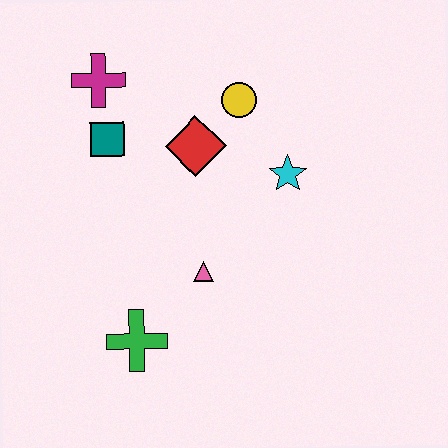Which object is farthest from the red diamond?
The green cross is farthest from the red diamond.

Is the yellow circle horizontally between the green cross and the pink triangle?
No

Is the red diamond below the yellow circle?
Yes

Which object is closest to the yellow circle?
The red diamond is closest to the yellow circle.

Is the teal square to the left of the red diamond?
Yes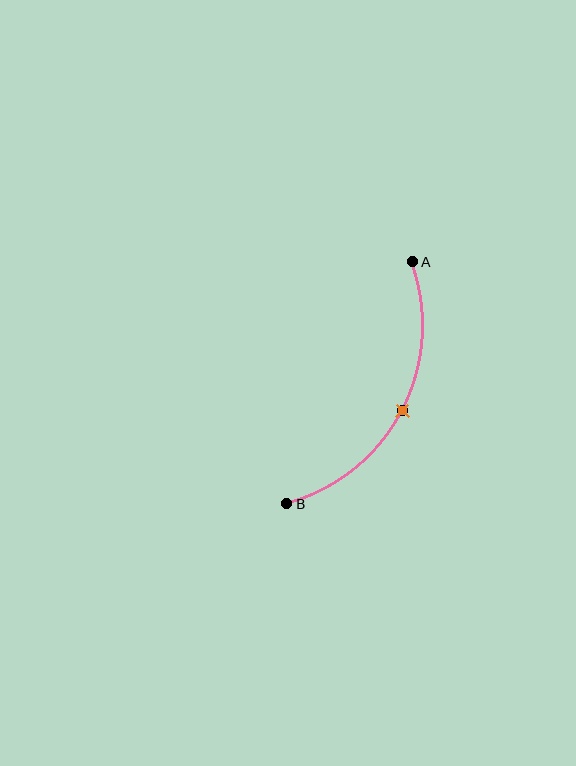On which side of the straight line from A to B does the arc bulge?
The arc bulges to the right of the straight line connecting A and B.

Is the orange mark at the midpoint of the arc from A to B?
Yes. The orange mark lies on the arc at equal arc-length from both A and B — it is the arc midpoint.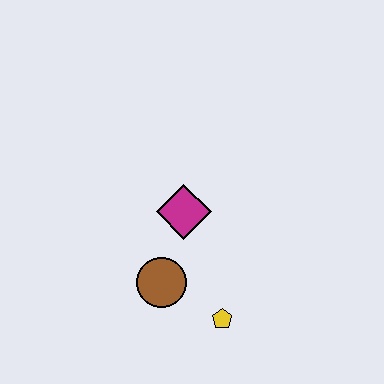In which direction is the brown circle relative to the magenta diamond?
The brown circle is below the magenta diamond.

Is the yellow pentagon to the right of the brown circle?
Yes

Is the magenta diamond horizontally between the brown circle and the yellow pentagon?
Yes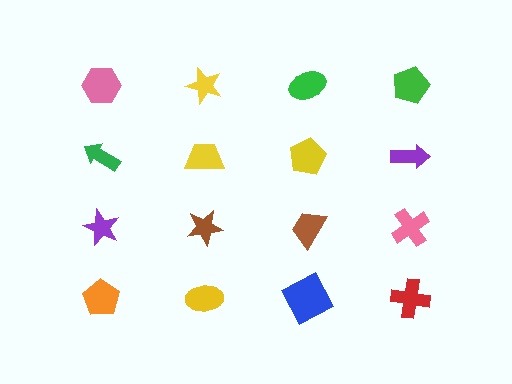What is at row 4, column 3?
A blue square.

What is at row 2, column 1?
A green arrow.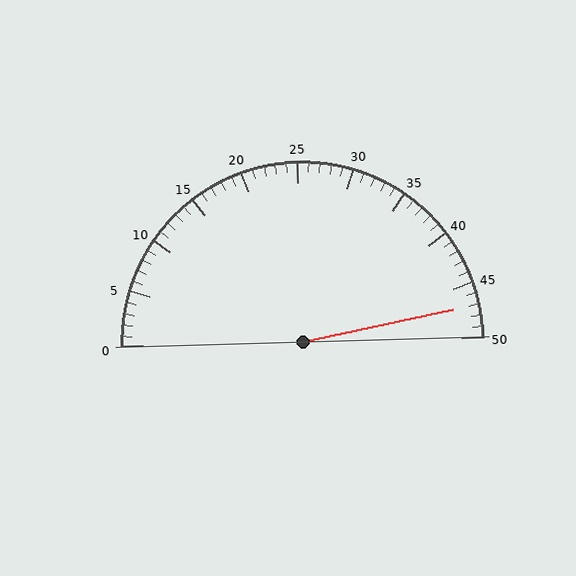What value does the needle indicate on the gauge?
The needle indicates approximately 47.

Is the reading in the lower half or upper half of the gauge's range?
The reading is in the upper half of the range (0 to 50).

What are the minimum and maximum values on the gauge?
The gauge ranges from 0 to 50.